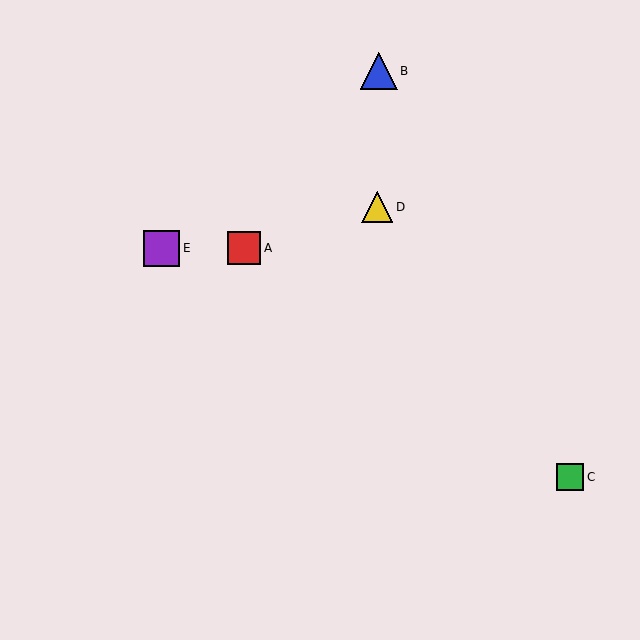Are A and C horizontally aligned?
No, A is at y≈248 and C is at y≈477.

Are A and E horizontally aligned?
Yes, both are at y≈248.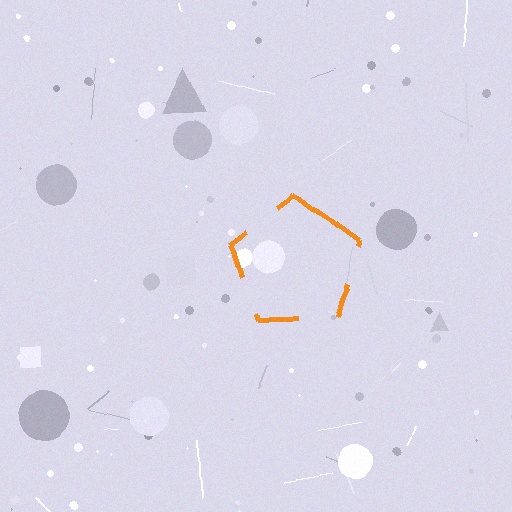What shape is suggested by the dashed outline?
The dashed outline suggests a pentagon.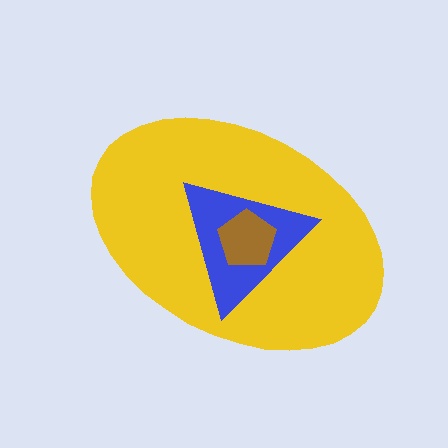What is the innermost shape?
The brown pentagon.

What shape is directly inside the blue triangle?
The brown pentagon.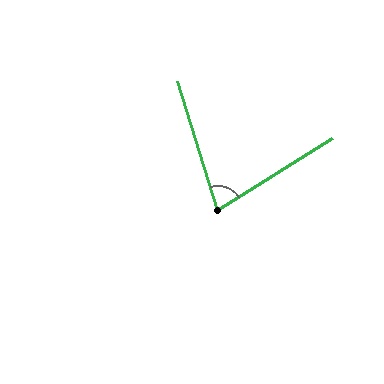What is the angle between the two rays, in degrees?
Approximately 75 degrees.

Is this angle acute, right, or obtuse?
It is acute.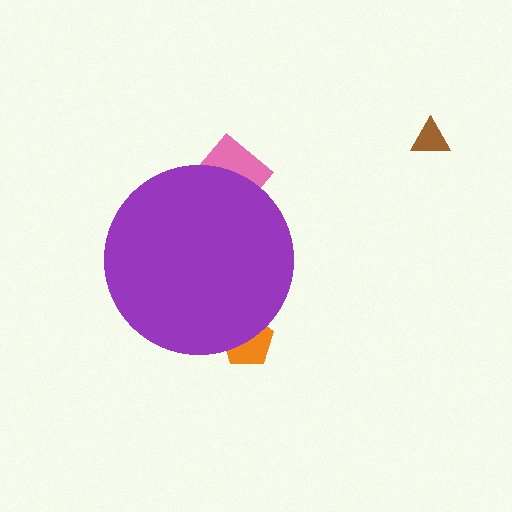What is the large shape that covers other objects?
A purple circle.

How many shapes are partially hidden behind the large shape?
2 shapes are partially hidden.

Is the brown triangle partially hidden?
No, the brown triangle is fully visible.